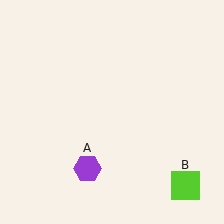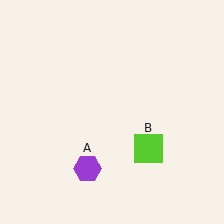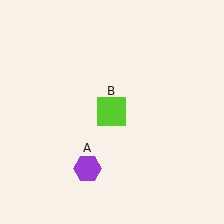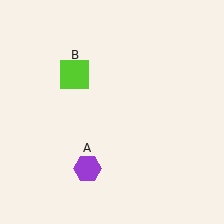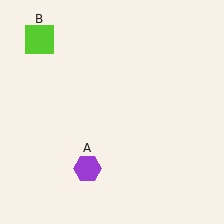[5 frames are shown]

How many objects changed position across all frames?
1 object changed position: lime square (object B).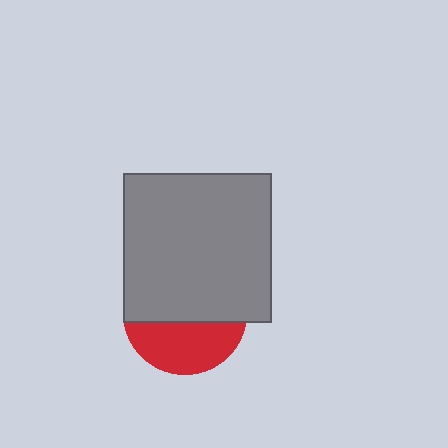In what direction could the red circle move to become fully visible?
The red circle could move down. That would shift it out from behind the gray square entirely.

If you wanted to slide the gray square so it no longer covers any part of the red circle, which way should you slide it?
Slide it up — that is the most direct way to separate the two shapes.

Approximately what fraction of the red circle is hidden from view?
Roughly 60% of the red circle is hidden behind the gray square.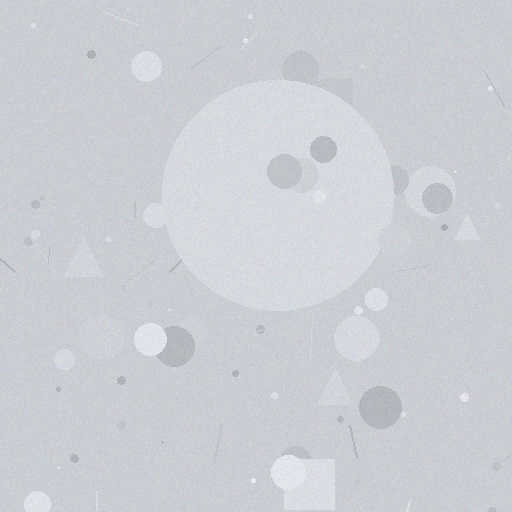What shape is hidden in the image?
A circle is hidden in the image.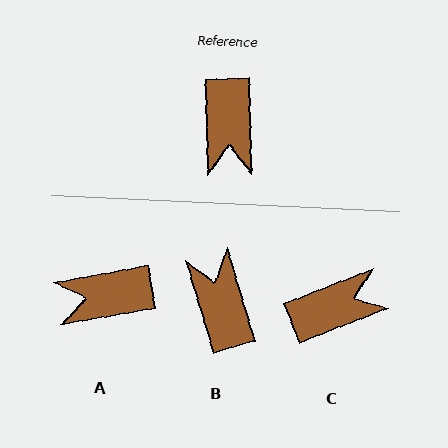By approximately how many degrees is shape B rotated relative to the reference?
Approximately 165 degrees clockwise.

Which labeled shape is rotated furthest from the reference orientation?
B, about 165 degrees away.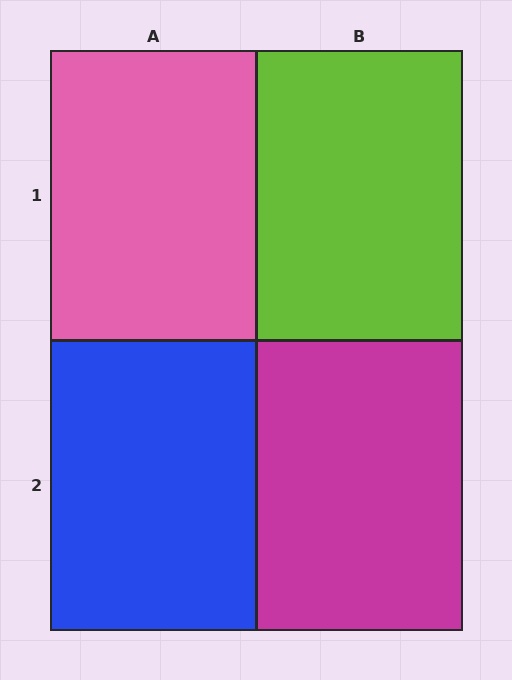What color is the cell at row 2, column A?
Blue.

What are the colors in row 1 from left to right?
Pink, lime.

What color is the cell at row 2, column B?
Magenta.